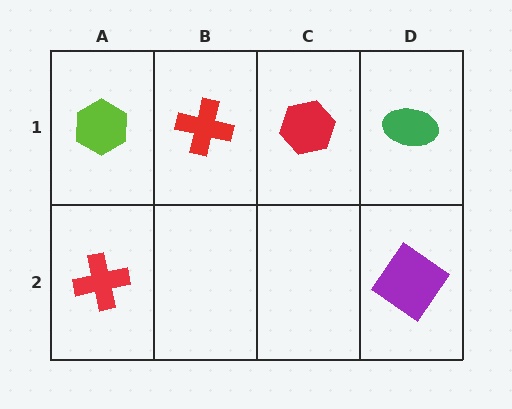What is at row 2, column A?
A red cross.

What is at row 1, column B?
A red cross.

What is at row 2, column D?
A purple diamond.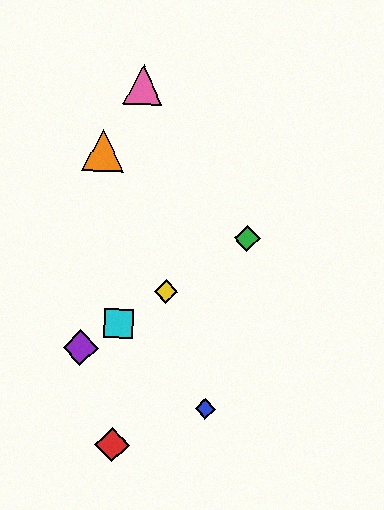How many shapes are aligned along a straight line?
4 shapes (the green diamond, the yellow diamond, the purple diamond, the cyan square) are aligned along a straight line.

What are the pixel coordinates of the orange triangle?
The orange triangle is at (103, 151).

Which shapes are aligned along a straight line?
The green diamond, the yellow diamond, the purple diamond, the cyan square are aligned along a straight line.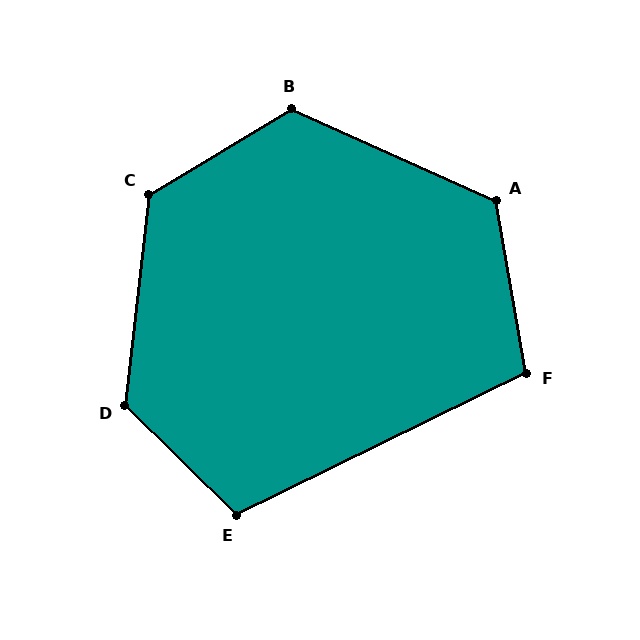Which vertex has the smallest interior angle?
F, at approximately 106 degrees.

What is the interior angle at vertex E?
Approximately 109 degrees (obtuse).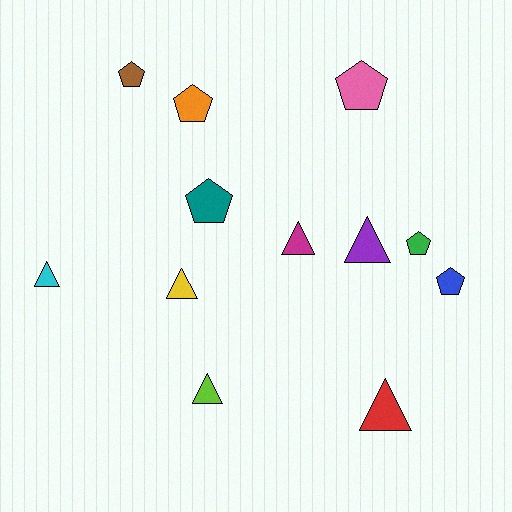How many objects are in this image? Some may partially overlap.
There are 12 objects.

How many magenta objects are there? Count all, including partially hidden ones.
There is 1 magenta object.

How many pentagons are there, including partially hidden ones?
There are 6 pentagons.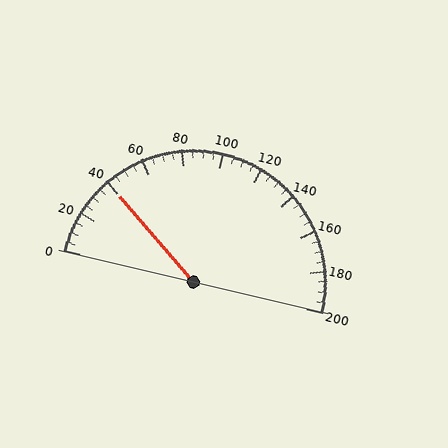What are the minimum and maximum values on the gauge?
The gauge ranges from 0 to 200.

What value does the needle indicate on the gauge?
The needle indicates approximately 40.